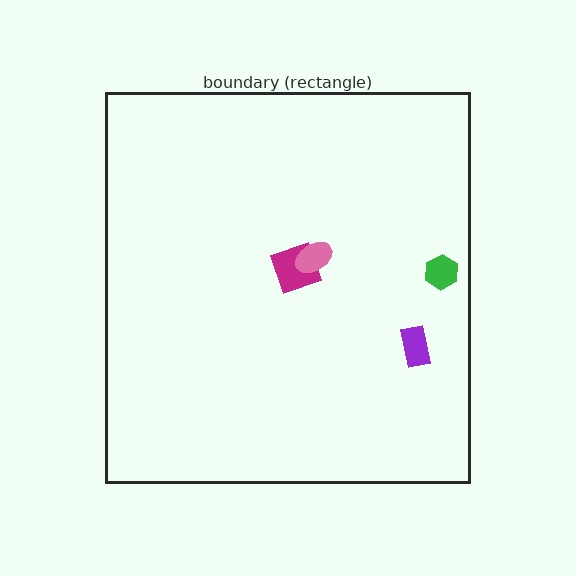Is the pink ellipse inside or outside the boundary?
Inside.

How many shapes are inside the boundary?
4 inside, 0 outside.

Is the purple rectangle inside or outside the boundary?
Inside.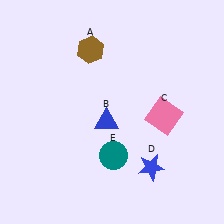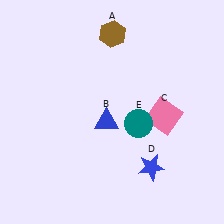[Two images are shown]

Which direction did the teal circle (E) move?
The teal circle (E) moved up.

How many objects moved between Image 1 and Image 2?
2 objects moved between the two images.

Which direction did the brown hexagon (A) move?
The brown hexagon (A) moved right.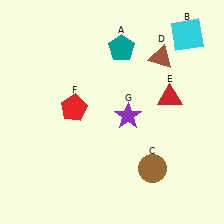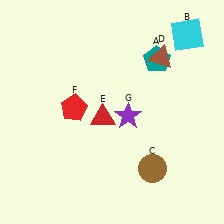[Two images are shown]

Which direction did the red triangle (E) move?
The red triangle (E) moved left.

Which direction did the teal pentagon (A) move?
The teal pentagon (A) moved right.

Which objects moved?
The objects that moved are: the teal pentagon (A), the red triangle (E).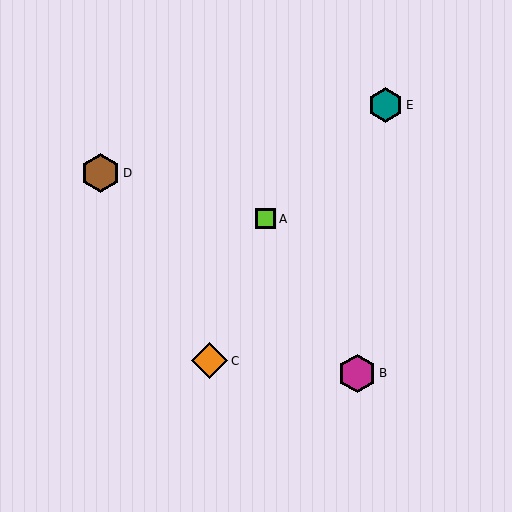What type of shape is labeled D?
Shape D is a brown hexagon.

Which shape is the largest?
The brown hexagon (labeled D) is the largest.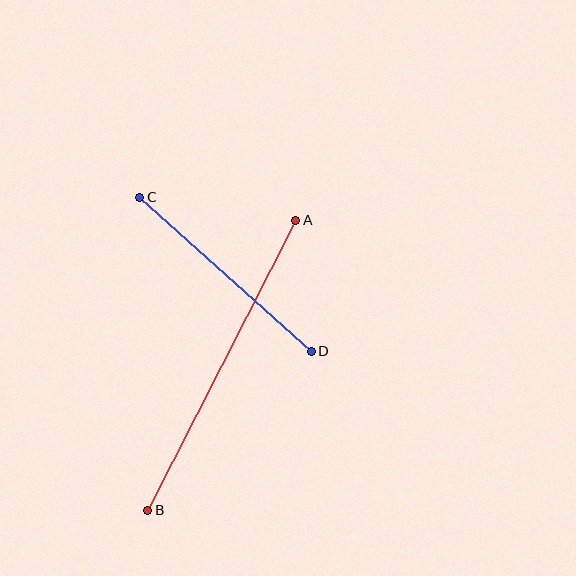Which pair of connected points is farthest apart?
Points A and B are farthest apart.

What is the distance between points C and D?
The distance is approximately 231 pixels.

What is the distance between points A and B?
The distance is approximately 325 pixels.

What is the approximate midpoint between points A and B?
The midpoint is at approximately (222, 365) pixels.